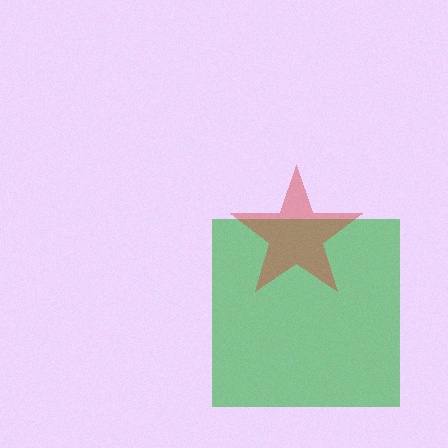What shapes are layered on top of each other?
The layered shapes are: a green square, a red star.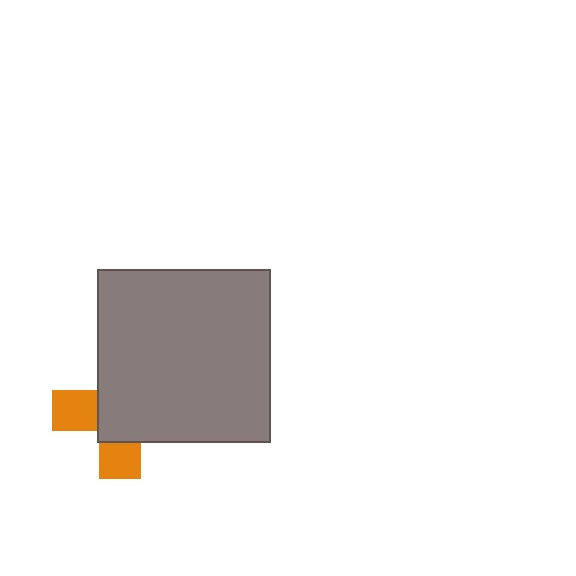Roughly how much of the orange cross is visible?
A small part of it is visible (roughly 35%).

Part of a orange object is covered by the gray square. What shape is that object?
It is a cross.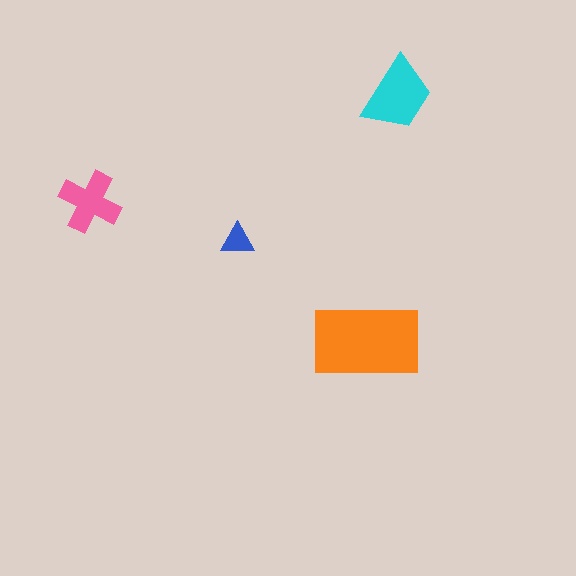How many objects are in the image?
There are 4 objects in the image.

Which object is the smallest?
The blue triangle.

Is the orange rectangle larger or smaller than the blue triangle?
Larger.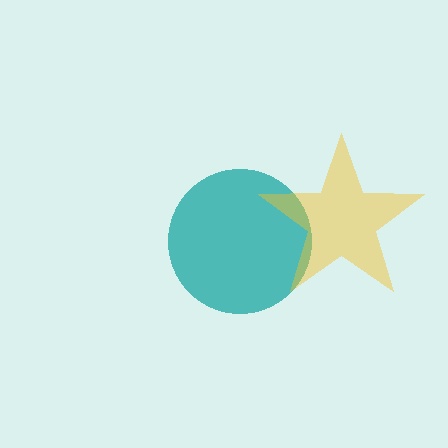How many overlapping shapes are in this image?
There are 2 overlapping shapes in the image.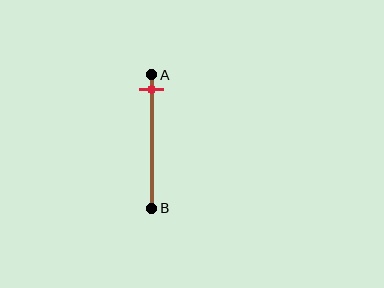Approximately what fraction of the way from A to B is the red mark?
The red mark is approximately 10% of the way from A to B.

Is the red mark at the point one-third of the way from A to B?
No, the mark is at about 10% from A, not at the 33% one-third point.